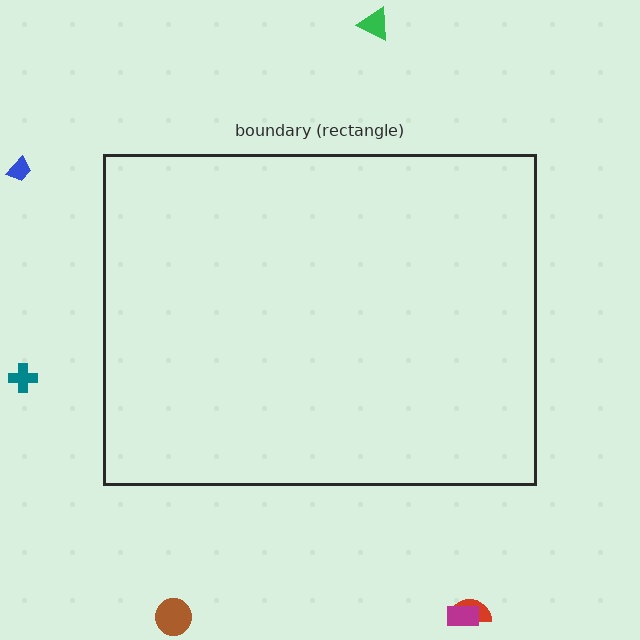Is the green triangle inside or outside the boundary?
Outside.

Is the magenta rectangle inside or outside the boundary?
Outside.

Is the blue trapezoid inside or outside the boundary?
Outside.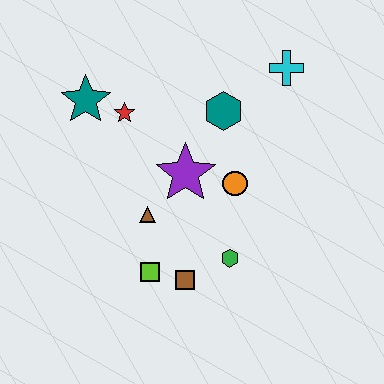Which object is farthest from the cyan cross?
The lime square is farthest from the cyan cross.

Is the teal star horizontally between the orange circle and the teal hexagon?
No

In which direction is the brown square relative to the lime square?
The brown square is to the right of the lime square.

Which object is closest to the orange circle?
The purple star is closest to the orange circle.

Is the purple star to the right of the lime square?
Yes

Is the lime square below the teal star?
Yes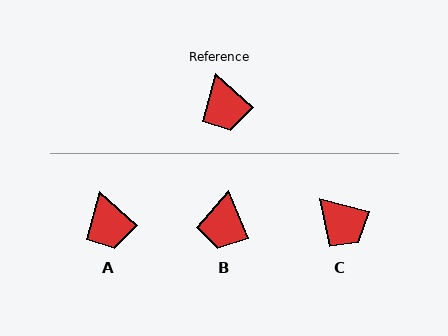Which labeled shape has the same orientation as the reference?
A.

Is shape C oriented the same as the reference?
No, it is off by about 27 degrees.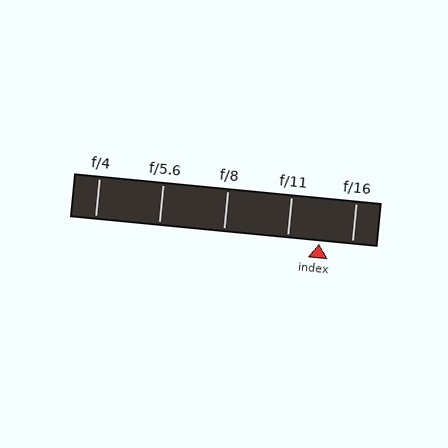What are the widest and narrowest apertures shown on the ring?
The widest aperture shown is f/4 and the narrowest is f/16.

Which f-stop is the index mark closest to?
The index mark is closest to f/11.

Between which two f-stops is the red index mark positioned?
The index mark is between f/11 and f/16.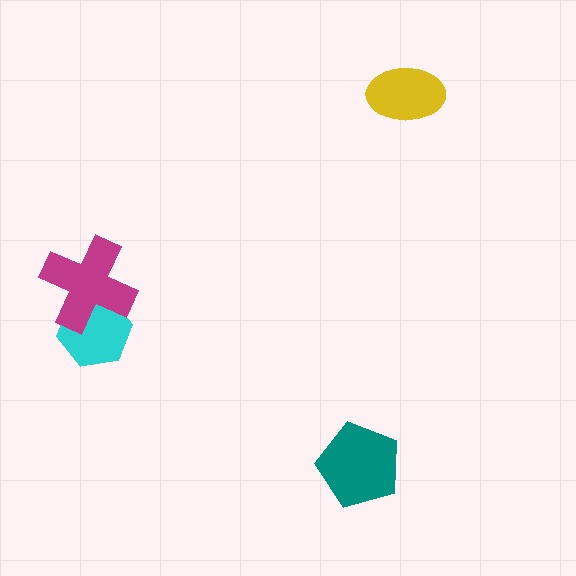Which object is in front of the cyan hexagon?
The magenta cross is in front of the cyan hexagon.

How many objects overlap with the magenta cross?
1 object overlaps with the magenta cross.